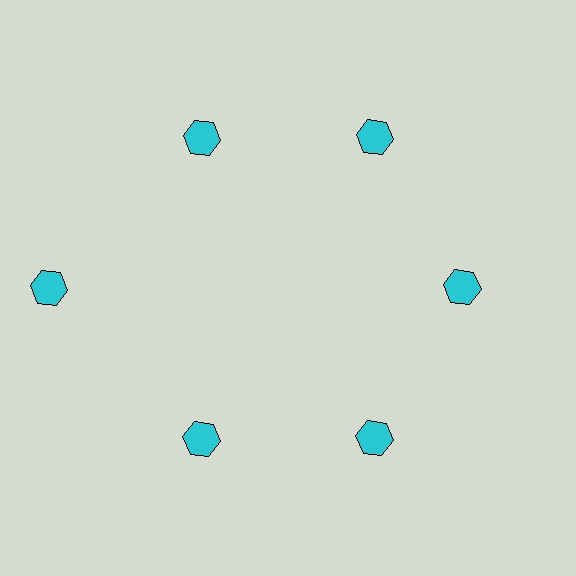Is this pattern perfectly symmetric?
No. The 6 cyan hexagons are arranged in a ring, but one element near the 9 o'clock position is pushed outward from the center, breaking the 6-fold rotational symmetry.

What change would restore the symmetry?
The symmetry would be restored by moving it inward, back onto the ring so that all 6 hexagons sit at equal angles and equal distance from the center.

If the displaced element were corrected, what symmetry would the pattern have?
It would have 6-fold rotational symmetry — the pattern would map onto itself every 60 degrees.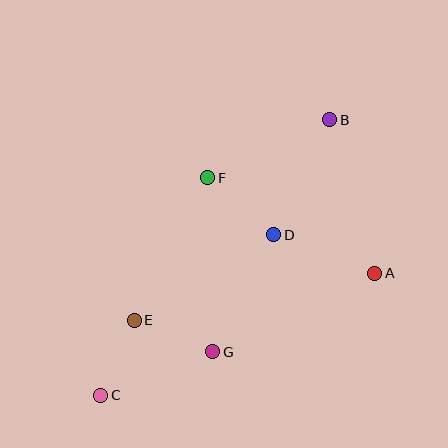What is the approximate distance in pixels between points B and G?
The distance between B and G is approximately 260 pixels.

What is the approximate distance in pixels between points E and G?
The distance between E and G is approximately 84 pixels.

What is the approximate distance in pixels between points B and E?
The distance between B and E is approximately 280 pixels.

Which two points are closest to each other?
Points C and E are closest to each other.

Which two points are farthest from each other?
Points B and C are farthest from each other.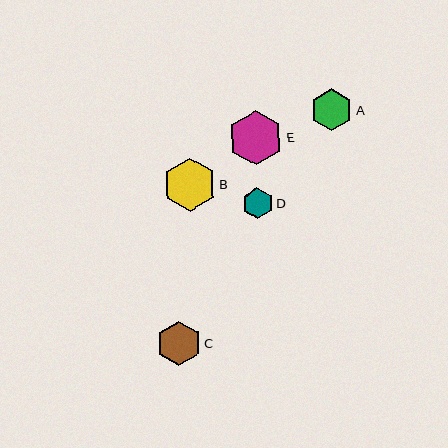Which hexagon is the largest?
Hexagon E is the largest with a size of approximately 54 pixels.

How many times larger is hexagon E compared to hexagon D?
Hexagon E is approximately 1.7 times the size of hexagon D.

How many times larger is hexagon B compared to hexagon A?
Hexagon B is approximately 1.3 times the size of hexagon A.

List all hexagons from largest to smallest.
From largest to smallest: E, B, C, A, D.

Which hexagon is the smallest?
Hexagon D is the smallest with a size of approximately 31 pixels.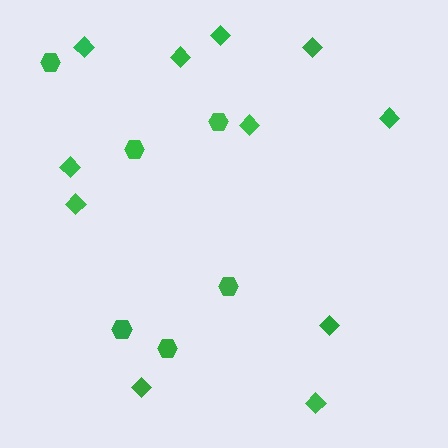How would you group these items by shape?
There are 2 groups: one group of hexagons (6) and one group of diamonds (11).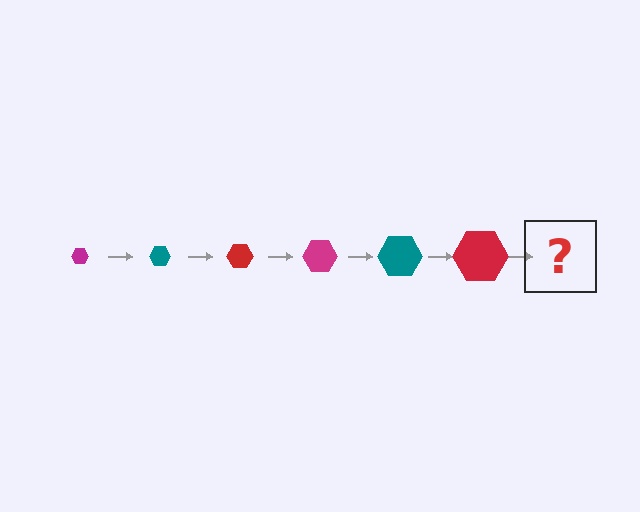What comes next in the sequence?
The next element should be a magenta hexagon, larger than the previous one.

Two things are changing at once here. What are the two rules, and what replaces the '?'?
The two rules are that the hexagon grows larger each step and the color cycles through magenta, teal, and red. The '?' should be a magenta hexagon, larger than the previous one.